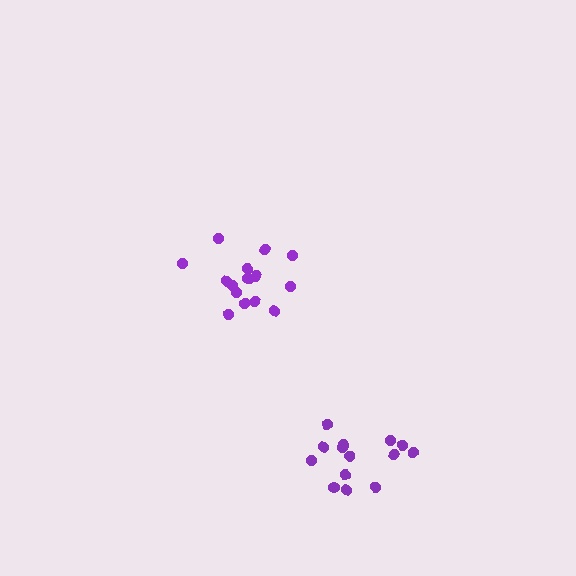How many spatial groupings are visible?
There are 2 spatial groupings.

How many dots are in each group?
Group 1: 15 dots, Group 2: 14 dots (29 total).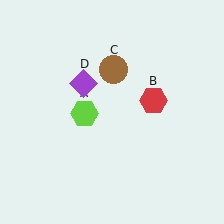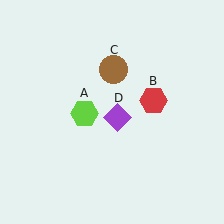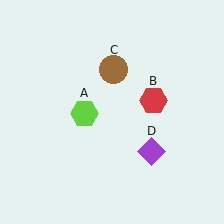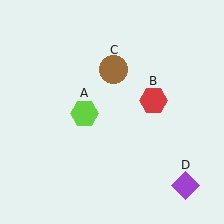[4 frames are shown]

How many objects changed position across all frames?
1 object changed position: purple diamond (object D).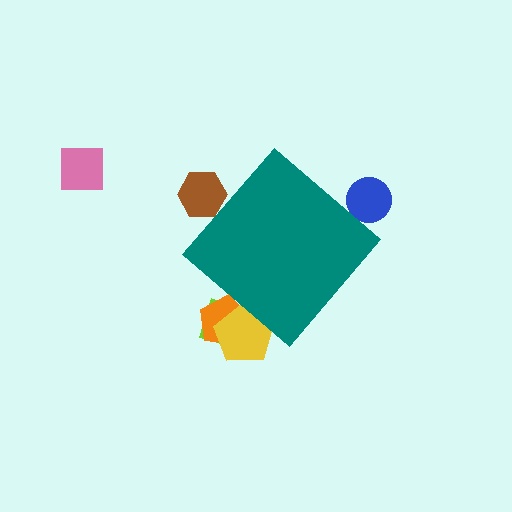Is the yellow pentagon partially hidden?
Yes, the yellow pentagon is partially hidden behind the teal diamond.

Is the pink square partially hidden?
No, the pink square is fully visible.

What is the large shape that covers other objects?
A teal diamond.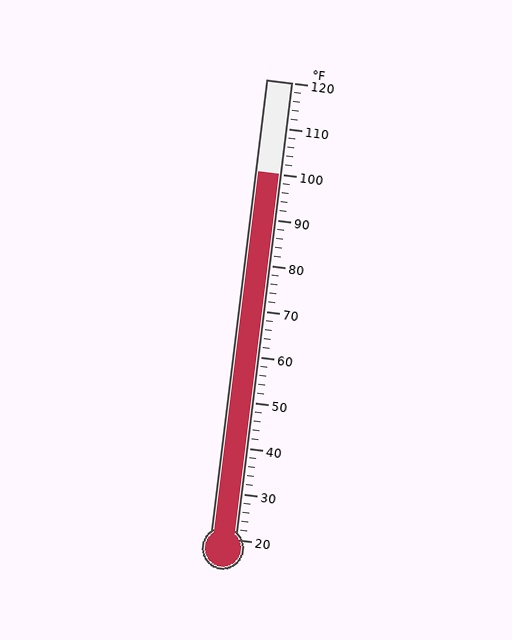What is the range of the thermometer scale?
The thermometer scale ranges from 20°F to 120°F.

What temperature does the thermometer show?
The thermometer shows approximately 100°F.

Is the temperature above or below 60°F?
The temperature is above 60°F.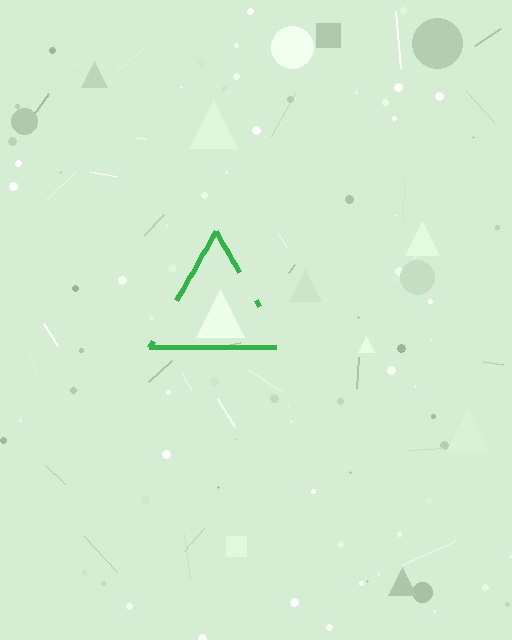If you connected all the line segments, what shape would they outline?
They would outline a triangle.